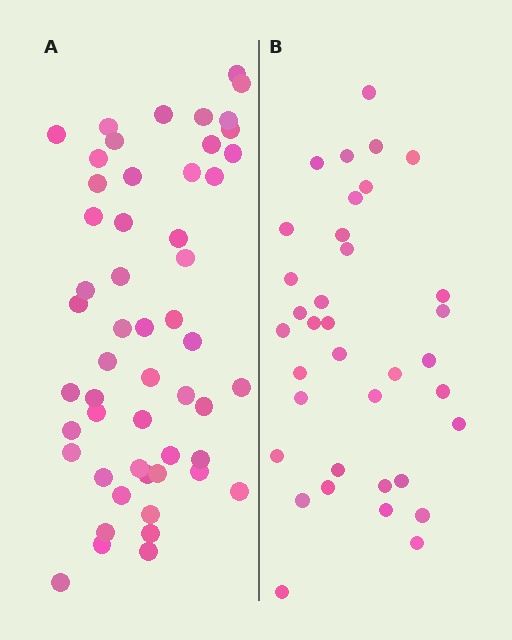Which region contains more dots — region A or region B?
Region A (the left region) has more dots.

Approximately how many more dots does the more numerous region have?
Region A has approximately 15 more dots than region B.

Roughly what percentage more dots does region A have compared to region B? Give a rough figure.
About 45% more.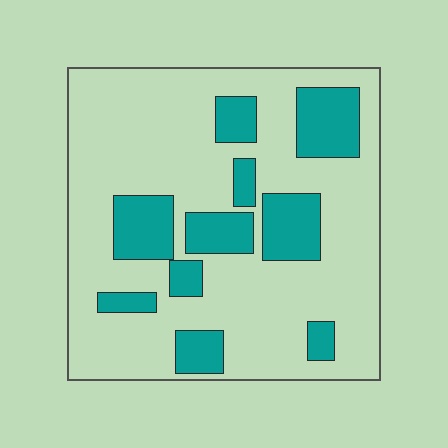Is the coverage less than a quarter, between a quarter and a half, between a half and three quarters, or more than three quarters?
Less than a quarter.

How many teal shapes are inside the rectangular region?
10.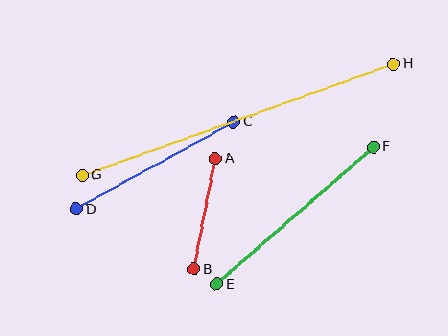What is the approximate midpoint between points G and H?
The midpoint is at approximately (238, 119) pixels.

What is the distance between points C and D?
The distance is approximately 180 pixels.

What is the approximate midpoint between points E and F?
The midpoint is at approximately (295, 215) pixels.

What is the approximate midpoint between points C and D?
The midpoint is at approximately (155, 165) pixels.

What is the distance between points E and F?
The distance is approximately 209 pixels.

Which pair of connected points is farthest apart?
Points G and H are farthest apart.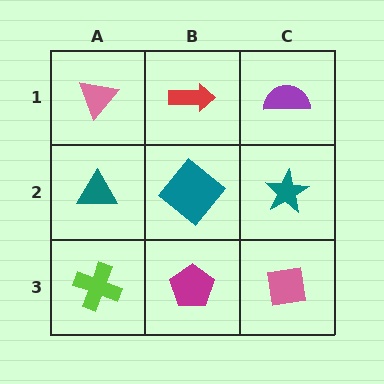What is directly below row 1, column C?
A teal star.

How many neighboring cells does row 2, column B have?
4.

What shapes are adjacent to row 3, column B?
A teal diamond (row 2, column B), a lime cross (row 3, column A), a pink square (row 3, column C).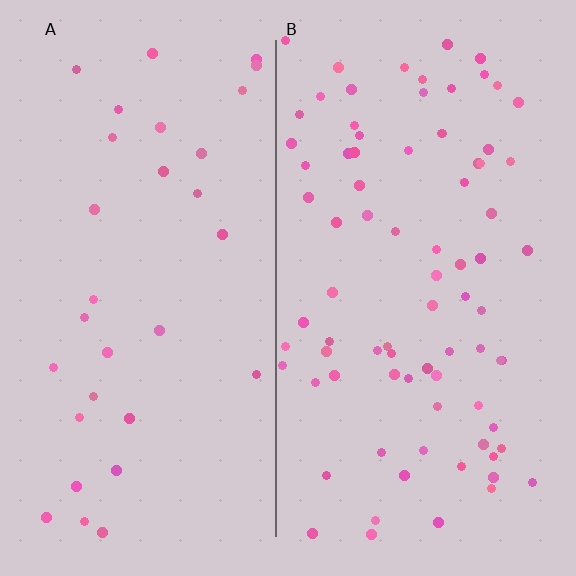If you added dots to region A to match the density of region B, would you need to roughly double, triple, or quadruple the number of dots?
Approximately triple.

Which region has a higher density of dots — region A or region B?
B (the right).